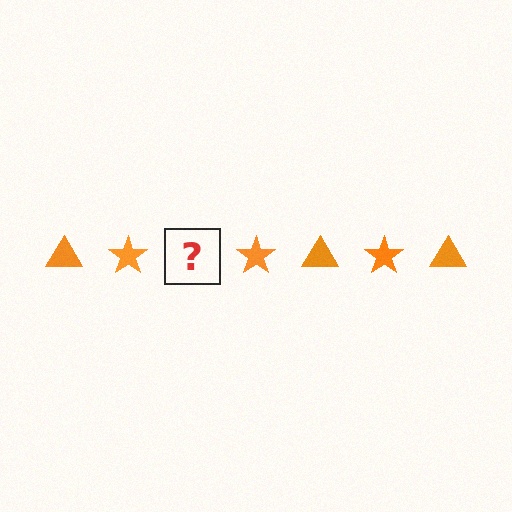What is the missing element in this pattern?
The missing element is an orange triangle.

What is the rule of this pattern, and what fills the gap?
The rule is that the pattern cycles through triangle, star shapes in orange. The gap should be filled with an orange triangle.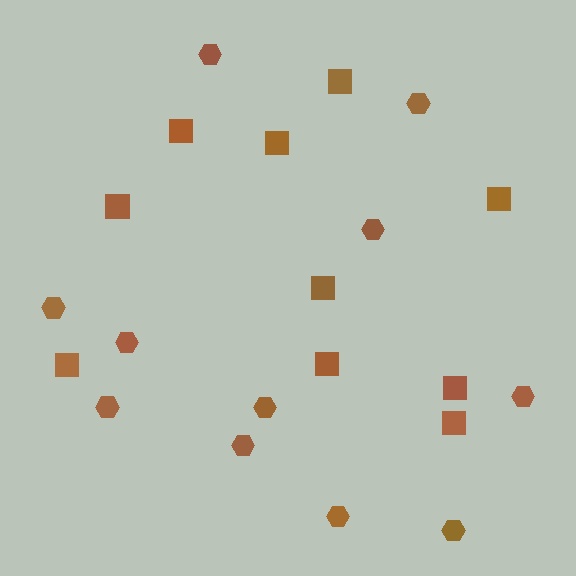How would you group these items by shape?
There are 2 groups: one group of hexagons (11) and one group of squares (10).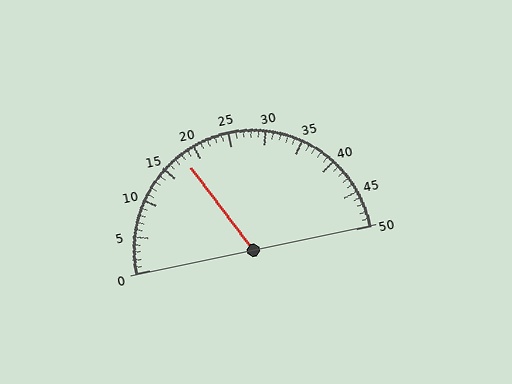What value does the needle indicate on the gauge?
The needle indicates approximately 18.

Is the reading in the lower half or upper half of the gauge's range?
The reading is in the lower half of the range (0 to 50).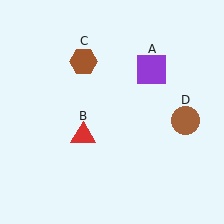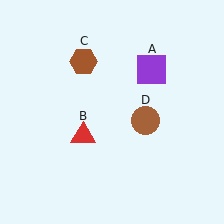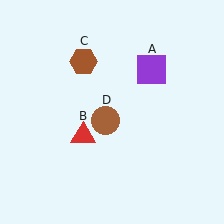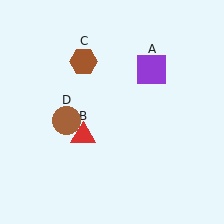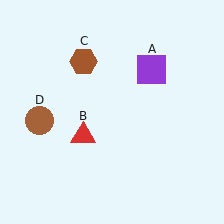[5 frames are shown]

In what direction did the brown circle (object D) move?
The brown circle (object D) moved left.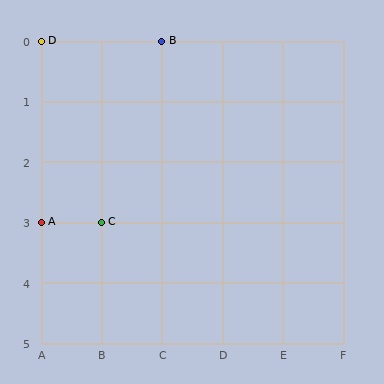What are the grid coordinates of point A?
Point A is at grid coordinates (A, 3).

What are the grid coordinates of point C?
Point C is at grid coordinates (B, 3).